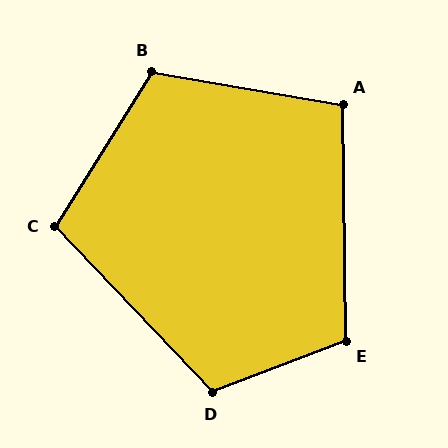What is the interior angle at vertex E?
Approximately 110 degrees (obtuse).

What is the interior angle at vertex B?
Approximately 112 degrees (obtuse).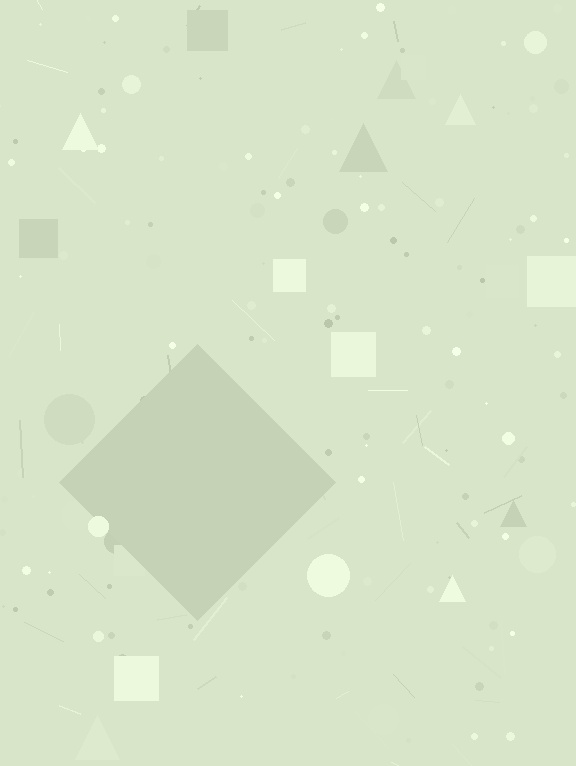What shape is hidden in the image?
A diamond is hidden in the image.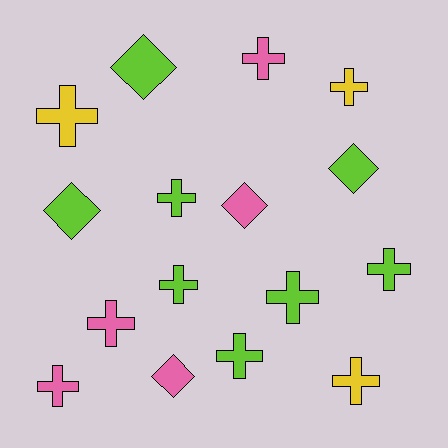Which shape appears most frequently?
Cross, with 11 objects.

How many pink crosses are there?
There are 3 pink crosses.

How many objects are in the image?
There are 16 objects.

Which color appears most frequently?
Lime, with 8 objects.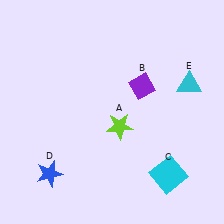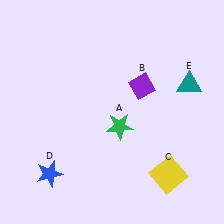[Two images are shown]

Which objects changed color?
A changed from lime to green. C changed from cyan to yellow. E changed from cyan to teal.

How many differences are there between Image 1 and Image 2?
There are 3 differences between the two images.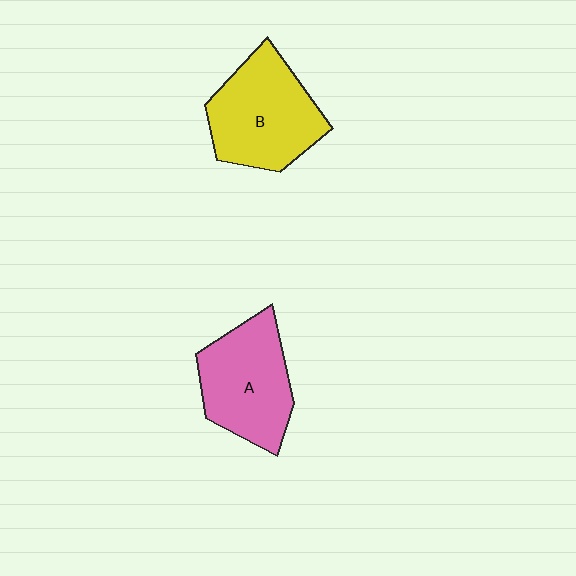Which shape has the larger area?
Shape B (yellow).